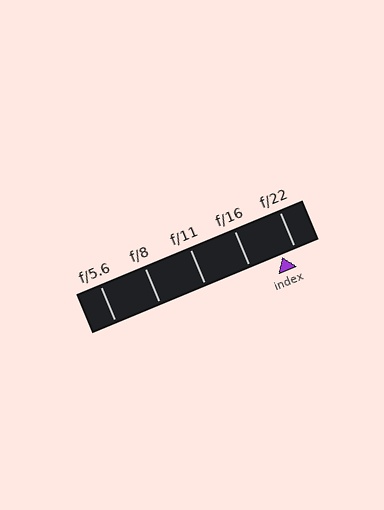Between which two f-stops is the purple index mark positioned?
The index mark is between f/16 and f/22.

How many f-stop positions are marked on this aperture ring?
There are 5 f-stop positions marked.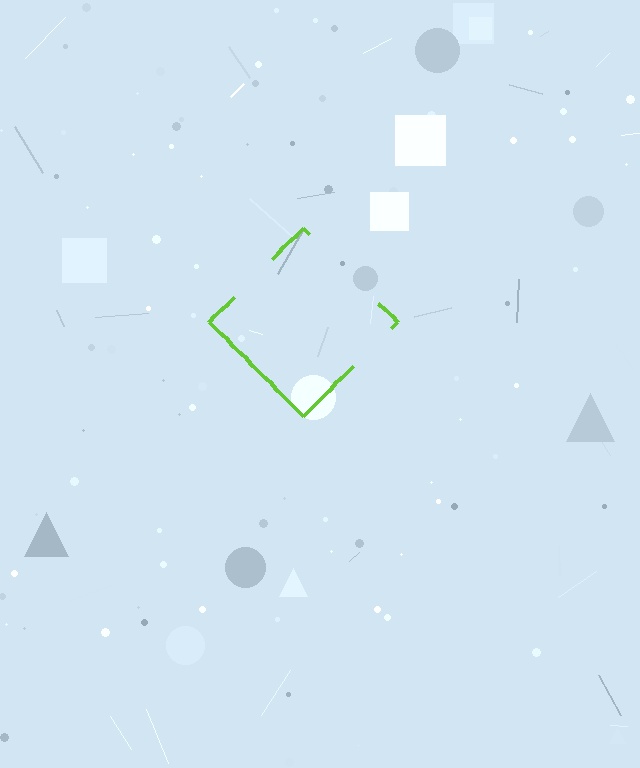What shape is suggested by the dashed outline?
The dashed outline suggests a diamond.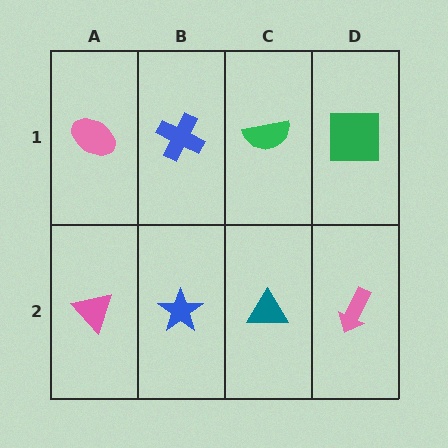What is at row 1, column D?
A green square.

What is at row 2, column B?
A blue star.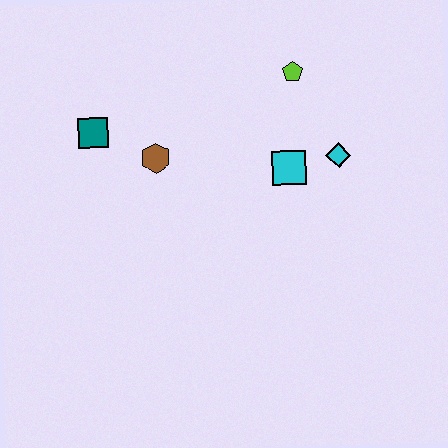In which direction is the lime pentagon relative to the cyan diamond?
The lime pentagon is above the cyan diamond.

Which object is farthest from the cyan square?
The teal square is farthest from the cyan square.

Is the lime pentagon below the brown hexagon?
No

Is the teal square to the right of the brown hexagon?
No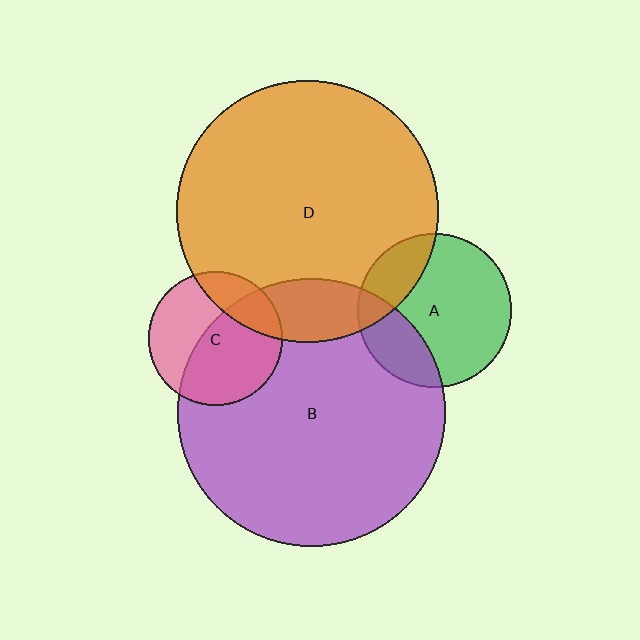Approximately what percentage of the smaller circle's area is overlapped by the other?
Approximately 55%.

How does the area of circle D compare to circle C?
Approximately 3.8 times.